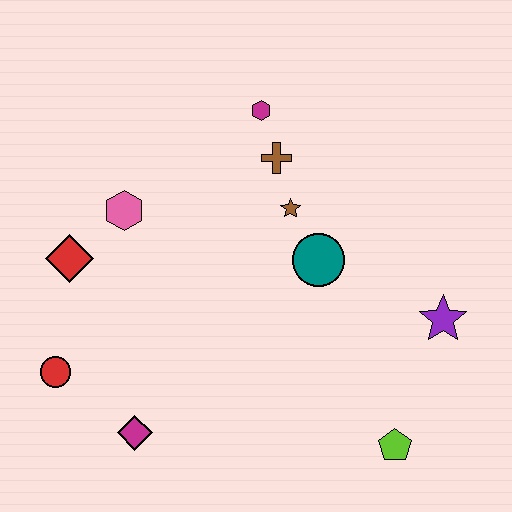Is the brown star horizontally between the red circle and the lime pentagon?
Yes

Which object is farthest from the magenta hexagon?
The lime pentagon is farthest from the magenta hexagon.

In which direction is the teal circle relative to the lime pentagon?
The teal circle is above the lime pentagon.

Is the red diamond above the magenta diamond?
Yes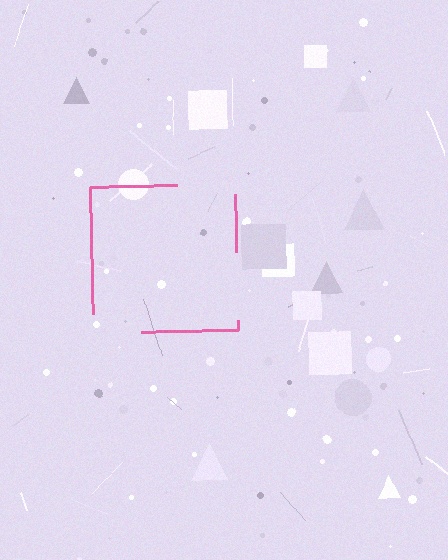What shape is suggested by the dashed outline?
The dashed outline suggests a square.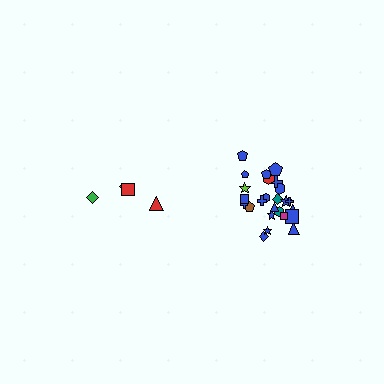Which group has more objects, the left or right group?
The right group.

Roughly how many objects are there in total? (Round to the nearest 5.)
Roughly 30 objects in total.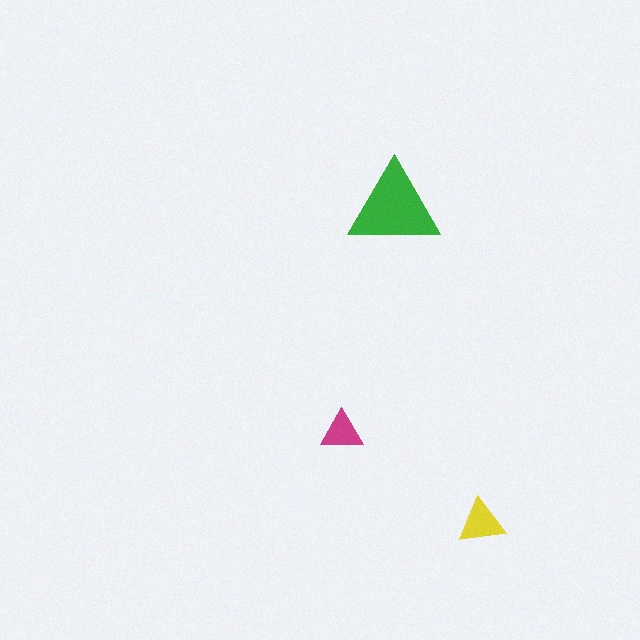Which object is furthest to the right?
The yellow triangle is rightmost.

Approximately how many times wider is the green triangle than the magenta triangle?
About 2 times wider.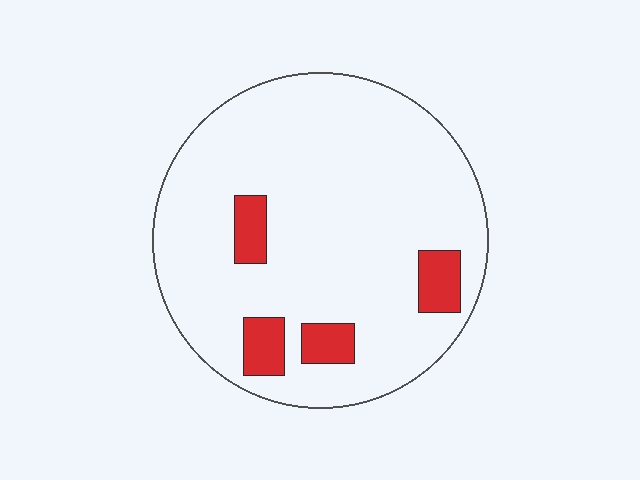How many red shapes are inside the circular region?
4.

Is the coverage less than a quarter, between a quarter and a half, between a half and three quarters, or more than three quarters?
Less than a quarter.